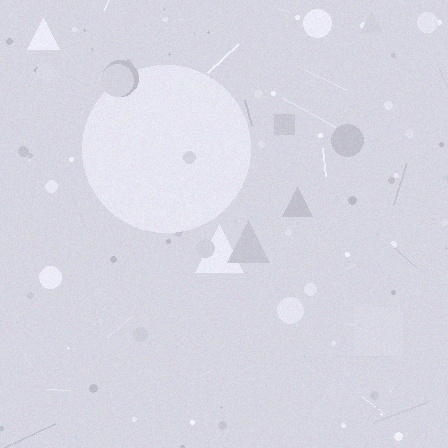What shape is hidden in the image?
A circle is hidden in the image.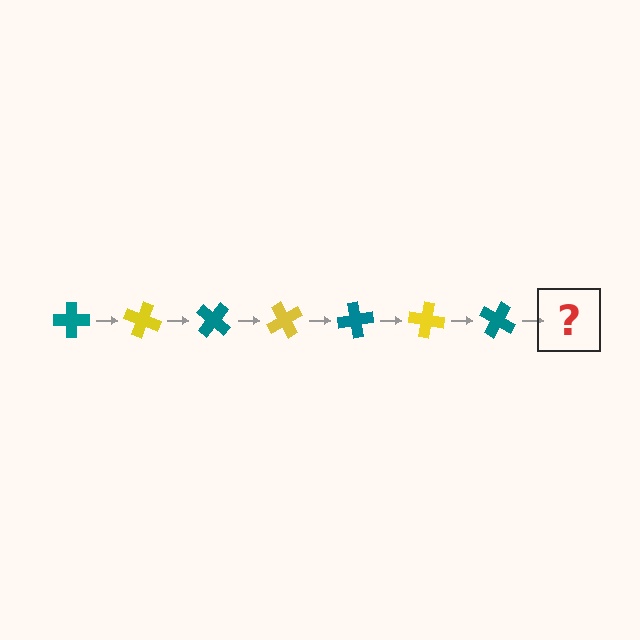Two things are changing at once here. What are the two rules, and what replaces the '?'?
The two rules are that it rotates 20 degrees each step and the color cycles through teal and yellow. The '?' should be a yellow cross, rotated 140 degrees from the start.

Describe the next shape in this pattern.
It should be a yellow cross, rotated 140 degrees from the start.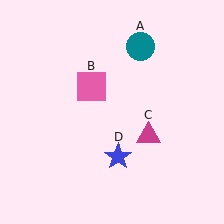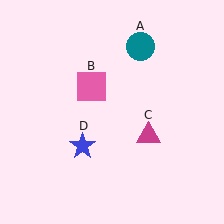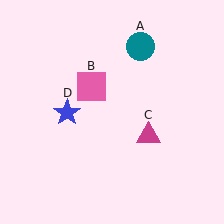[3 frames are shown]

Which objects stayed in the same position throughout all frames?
Teal circle (object A) and pink square (object B) and magenta triangle (object C) remained stationary.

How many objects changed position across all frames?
1 object changed position: blue star (object D).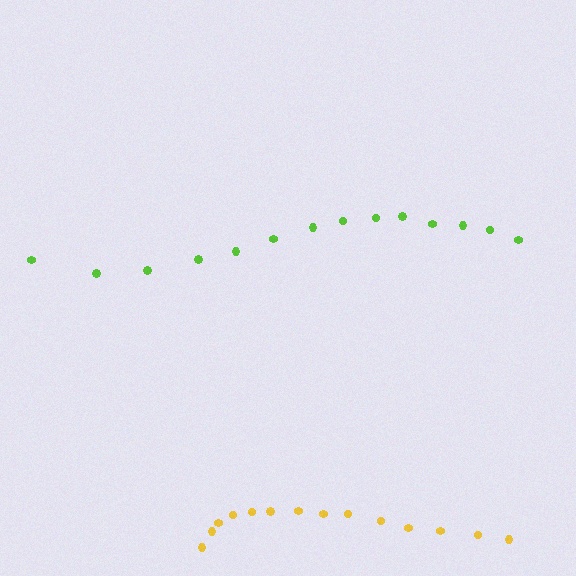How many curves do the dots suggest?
There are 2 distinct paths.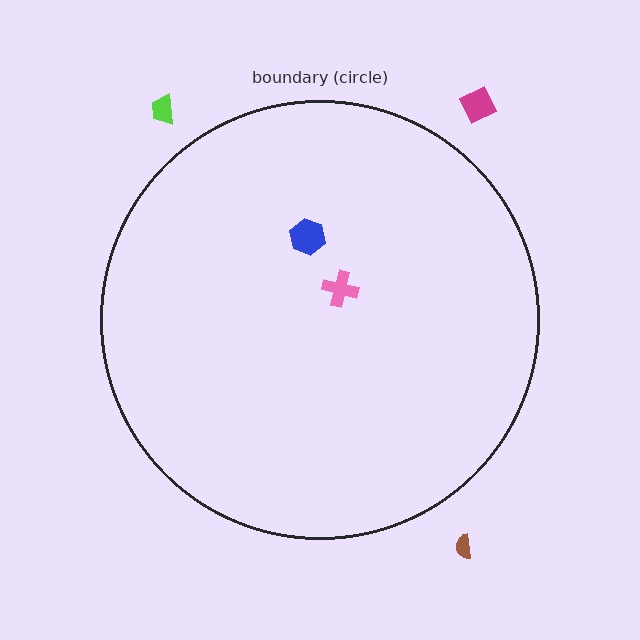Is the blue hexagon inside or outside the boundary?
Inside.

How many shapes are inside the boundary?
2 inside, 3 outside.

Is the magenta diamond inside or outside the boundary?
Outside.